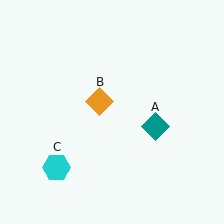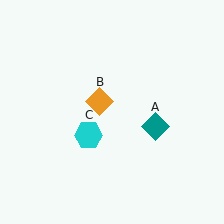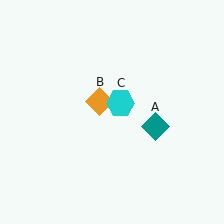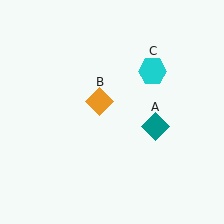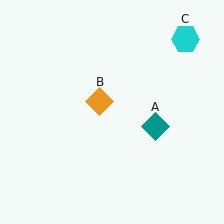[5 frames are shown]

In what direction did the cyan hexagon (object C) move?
The cyan hexagon (object C) moved up and to the right.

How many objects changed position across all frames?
1 object changed position: cyan hexagon (object C).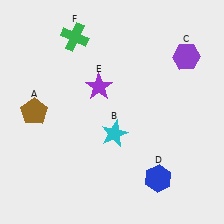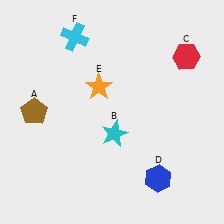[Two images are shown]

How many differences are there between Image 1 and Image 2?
There are 3 differences between the two images.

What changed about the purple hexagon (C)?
In Image 1, C is purple. In Image 2, it changed to red.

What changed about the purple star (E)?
In Image 1, E is purple. In Image 2, it changed to orange.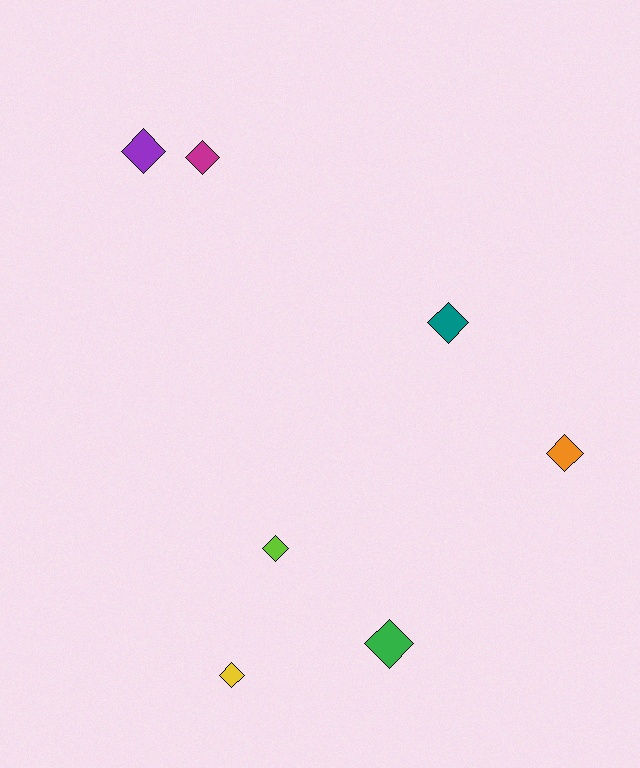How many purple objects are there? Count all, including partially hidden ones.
There is 1 purple object.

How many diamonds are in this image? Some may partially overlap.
There are 7 diamonds.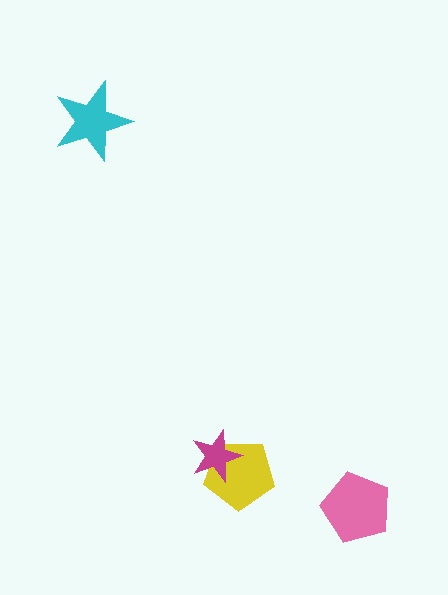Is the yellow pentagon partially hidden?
Yes, it is partially covered by another shape.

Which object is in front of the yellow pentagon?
The magenta star is in front of the yellow pentagon.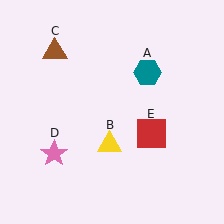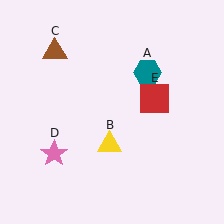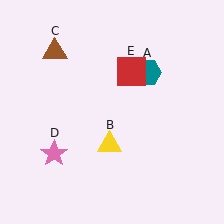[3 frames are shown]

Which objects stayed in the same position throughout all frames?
Teal hexagon (object A) and yellow triangle (object B) and brown triangle (object C) and pink star (object D) remained stationary.